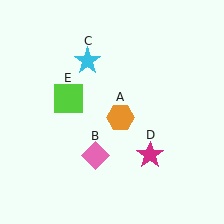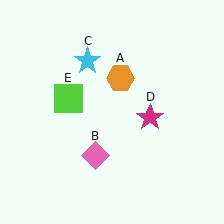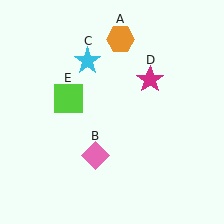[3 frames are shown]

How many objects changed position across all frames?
2 objects changed position: orange hexagon (object A), magenta star (object D).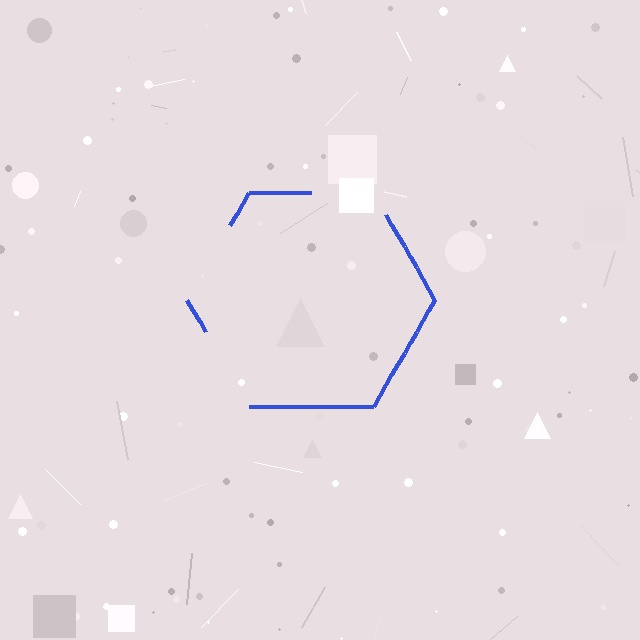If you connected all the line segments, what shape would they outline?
They would outline a hexagon.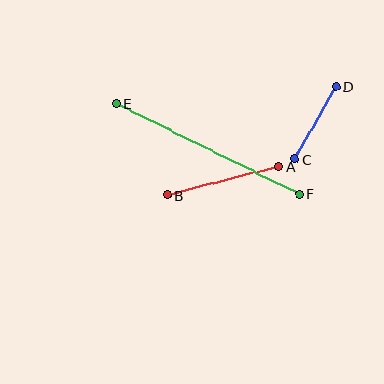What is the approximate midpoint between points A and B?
The midpoint is at approximately (223, 181) pixels.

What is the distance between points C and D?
The distance is approximately 83 pixels.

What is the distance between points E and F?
The distance is approximately 204 pixels.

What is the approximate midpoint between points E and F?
The midpoint is at approximately (208, 149) pixels.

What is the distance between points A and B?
The distance is approximately 114 pixels.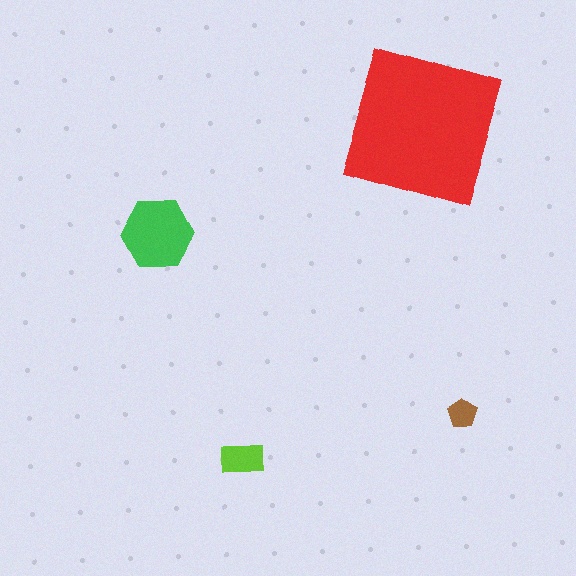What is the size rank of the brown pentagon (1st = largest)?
4th.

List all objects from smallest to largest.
The brown pentagon, the lime rectangle, the green hexagon, the red square.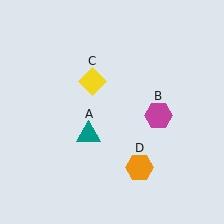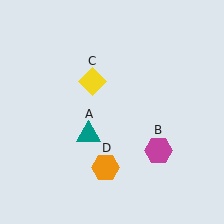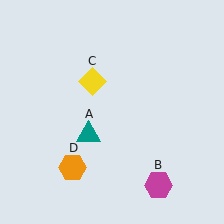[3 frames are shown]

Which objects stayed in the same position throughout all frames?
Teal triangle (object A) and yellow diamond (object C) remained stationary.